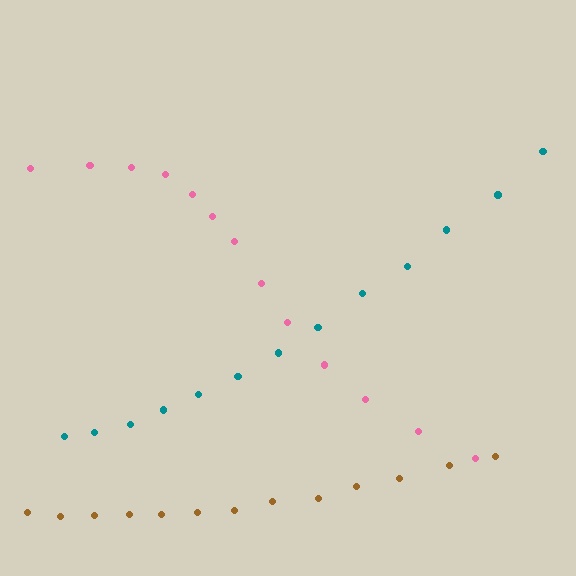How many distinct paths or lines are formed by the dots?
There are 3 distinct paths.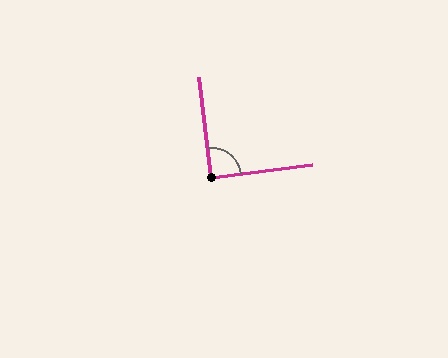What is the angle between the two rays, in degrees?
Approximately 89 degrees.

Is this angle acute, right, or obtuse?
It is approximately a right angle.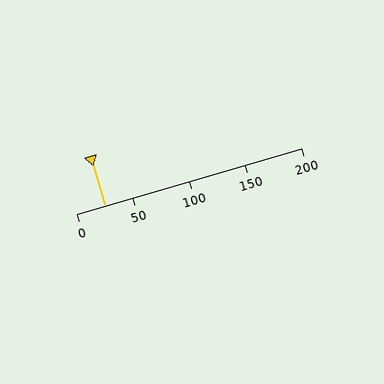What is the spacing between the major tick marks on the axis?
The major ticks are spaced 50 apart.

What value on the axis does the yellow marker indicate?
The marker indicates approximately 25.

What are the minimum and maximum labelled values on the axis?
The axis runs from 0 to 200.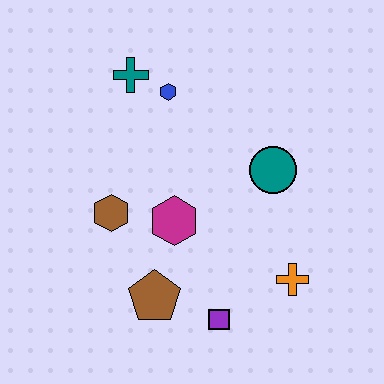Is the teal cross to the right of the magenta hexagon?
No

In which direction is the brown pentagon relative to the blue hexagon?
The brown pentagon is below the blue hexagon.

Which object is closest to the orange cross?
The purple square is closest to the orange cross.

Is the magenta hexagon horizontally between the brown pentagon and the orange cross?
Yes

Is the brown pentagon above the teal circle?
No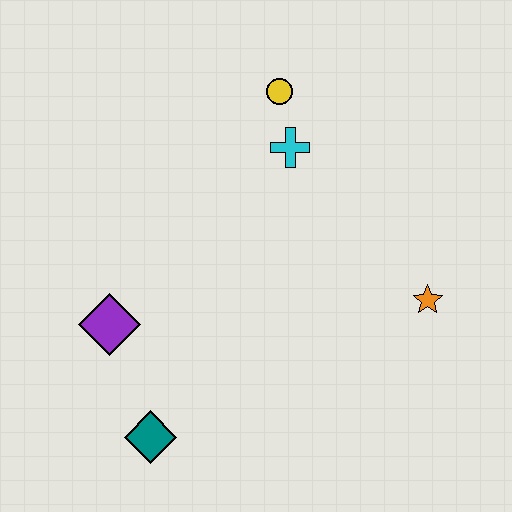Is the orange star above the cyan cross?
No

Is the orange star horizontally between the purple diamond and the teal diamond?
No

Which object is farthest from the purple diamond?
The orange star is farthest from the purple diamond.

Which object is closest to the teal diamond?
The purple diamond is closest to the teal diamond.